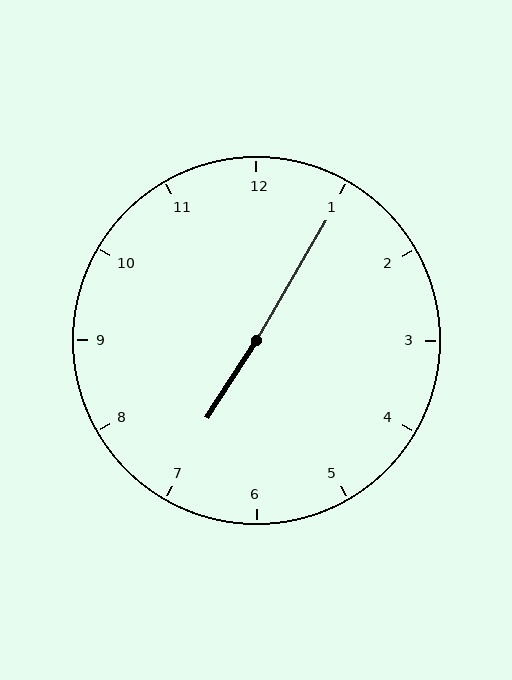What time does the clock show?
7:05.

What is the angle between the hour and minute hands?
Approximately 178 degrees.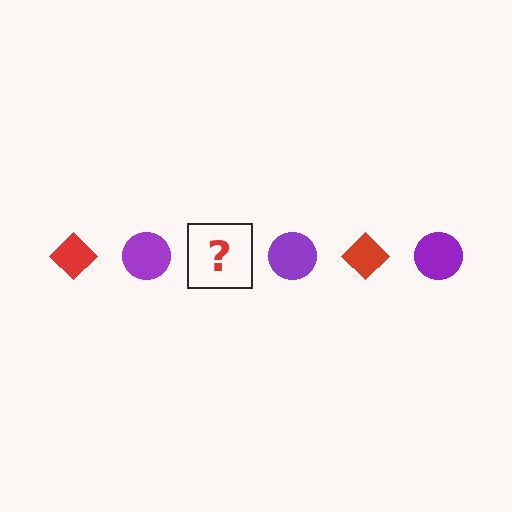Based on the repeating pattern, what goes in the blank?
The blank should be a red diamond.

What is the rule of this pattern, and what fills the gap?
The rule is that the pattern alternates between red diamond and purple circle. The gap should be filled with a red diamond.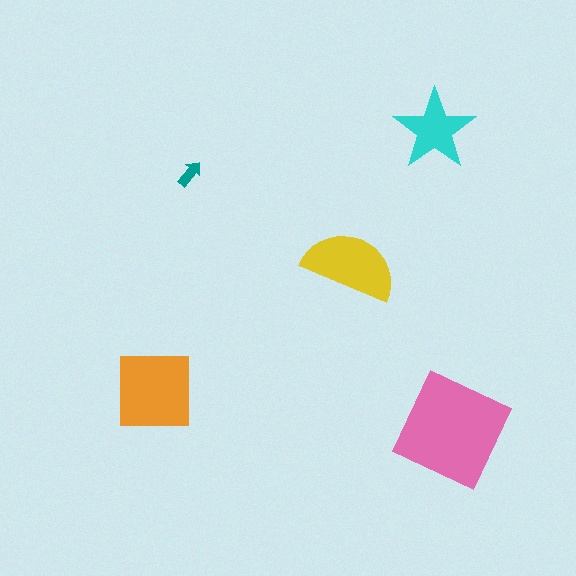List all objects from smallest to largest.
The teal arrow, the cyan star, the yellow semicircle, the orange square, the pink diamond.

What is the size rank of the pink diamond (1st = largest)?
1st.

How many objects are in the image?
There are 5 objects in the image.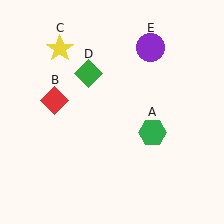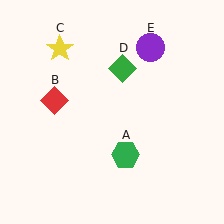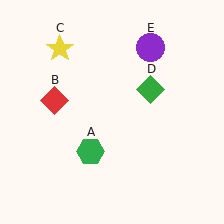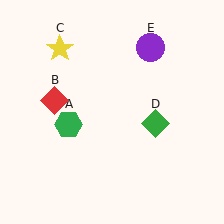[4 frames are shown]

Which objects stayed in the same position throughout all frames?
Red diamond (object B) and yellow star (object C) and purple circle (object E) remained stationary.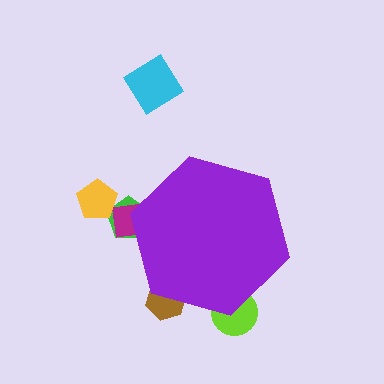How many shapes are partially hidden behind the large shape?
4 shapes are partially hidden.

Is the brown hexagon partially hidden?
Yes, the brown hexagon is partially hidden behind the purple hexagon.